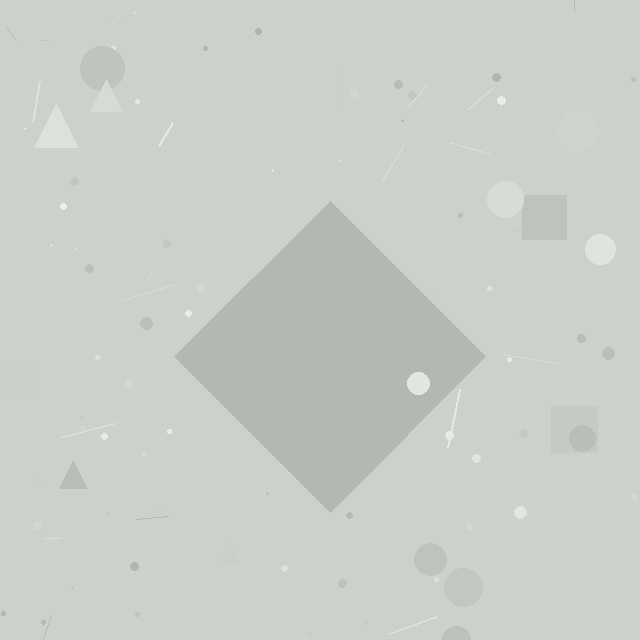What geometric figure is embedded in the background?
A diamond is embedded in the background.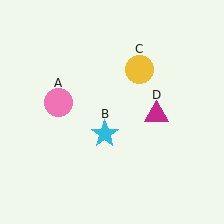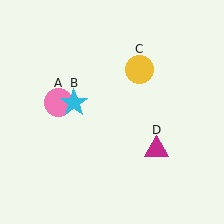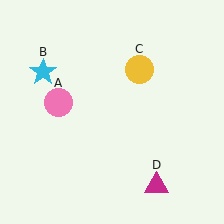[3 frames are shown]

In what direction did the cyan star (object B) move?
The cyan star (object B) moved up and to the left.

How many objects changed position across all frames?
2 objects changed position: cyan star (object B), magenta triangle (object D).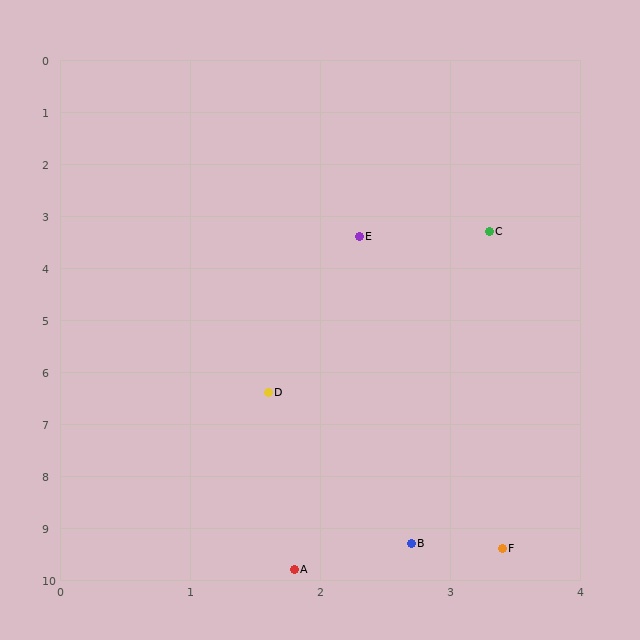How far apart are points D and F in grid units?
Points D and F are about 3.5 grid units apart.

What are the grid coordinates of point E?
Point E is at approximately (2.3, 3.4).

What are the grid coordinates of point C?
Point C is at approximately (3.3, 3.3).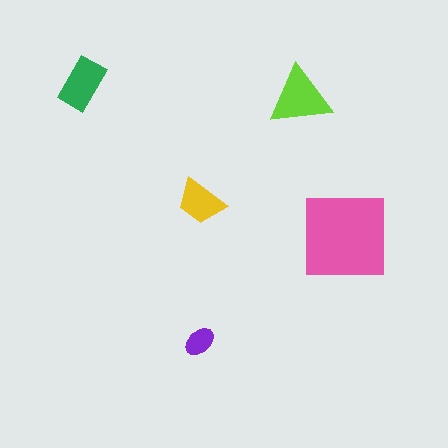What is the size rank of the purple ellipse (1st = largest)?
5th.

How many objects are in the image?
There are 5 objects in the image.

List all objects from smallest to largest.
The purple ellipse, the yellow trapezoid, the green rectangle, the lime triangle, the pink square.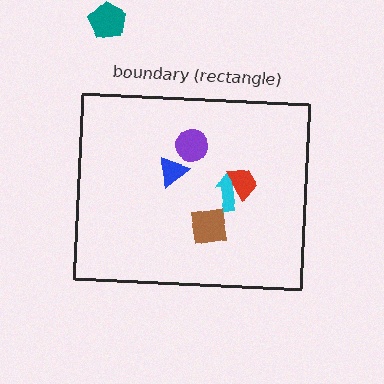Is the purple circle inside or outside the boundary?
Inside.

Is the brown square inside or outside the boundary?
Inside.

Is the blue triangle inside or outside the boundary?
Inside.